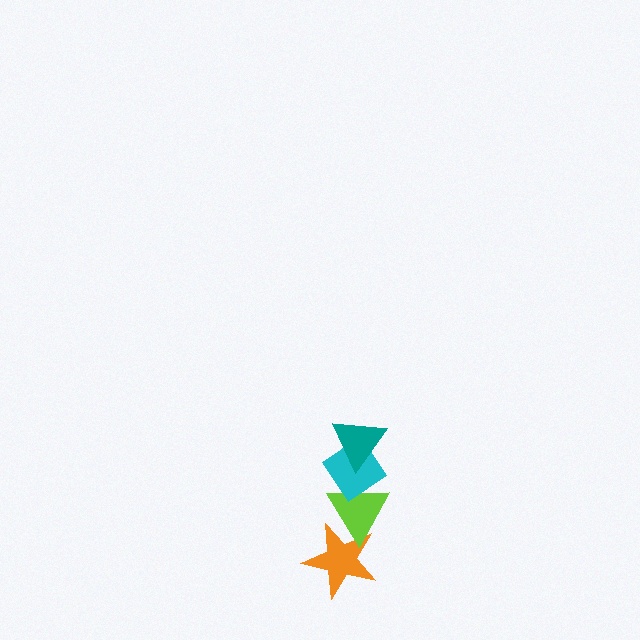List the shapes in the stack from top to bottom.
From top to bottom: the teal triangle, the cyan diamond, the lime triangle, the orange star.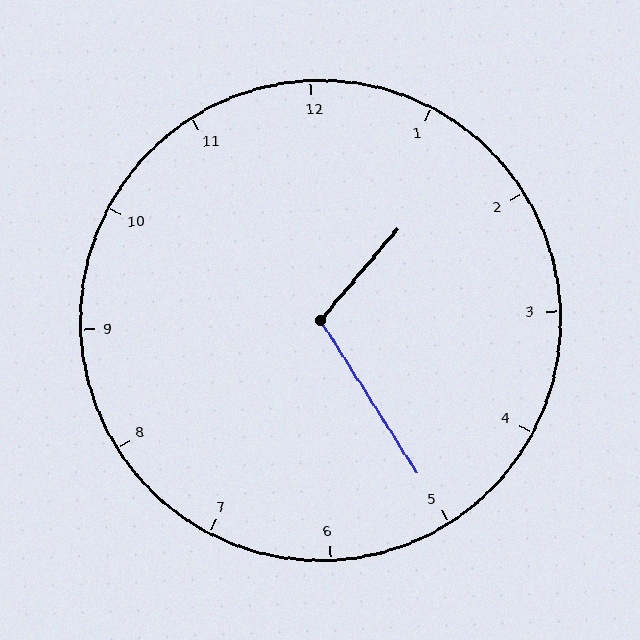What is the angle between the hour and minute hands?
Approximately 108 degrees.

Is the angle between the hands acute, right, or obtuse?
It is obtuse.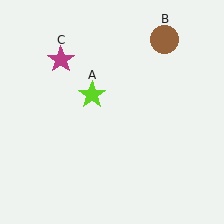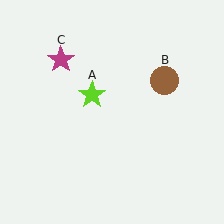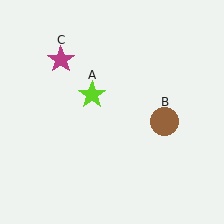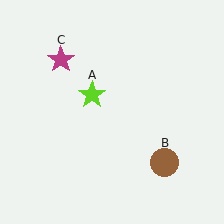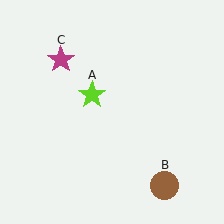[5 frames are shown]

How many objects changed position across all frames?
1 object changed position: brown circle (object B).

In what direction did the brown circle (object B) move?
The brown circle (object B) moved down.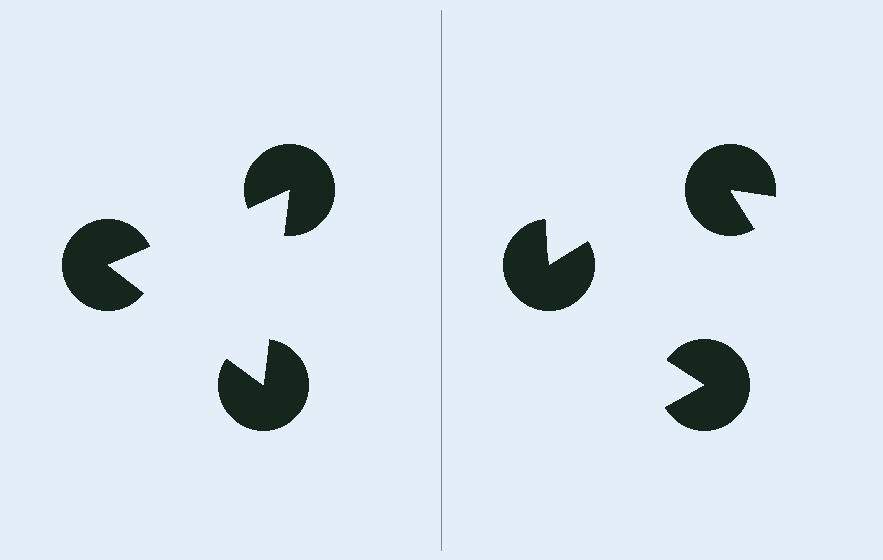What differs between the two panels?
The pac-man discs are positioned identically on both sides; only the wedge orientations differ. On the left they align to a triangle; on the right they are misaligned.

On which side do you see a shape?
An illusory triangle appears on the left side. On the right side the wedge cuts are rotated, so no coherent shape forms.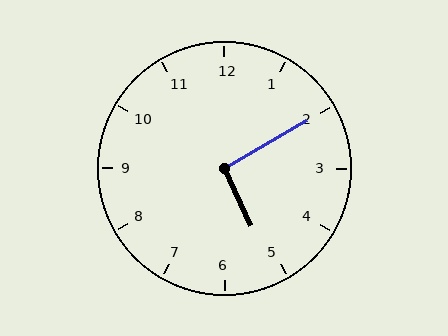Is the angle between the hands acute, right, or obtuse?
It is right.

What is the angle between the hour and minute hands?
Approximately 95 degrees.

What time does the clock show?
5:10.